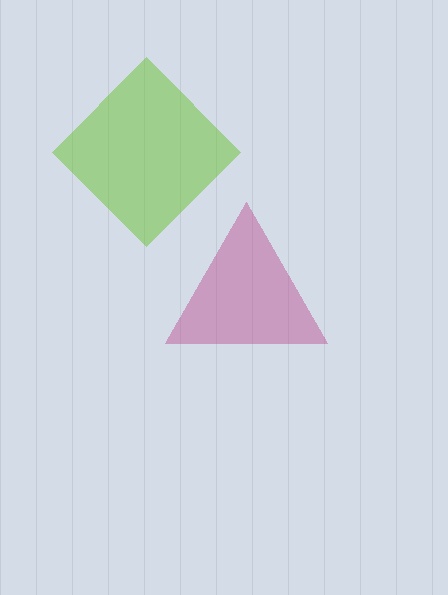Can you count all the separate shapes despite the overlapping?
Yes, there are 2 separate shapes.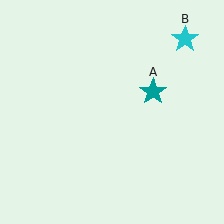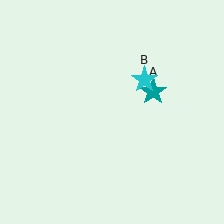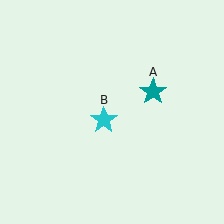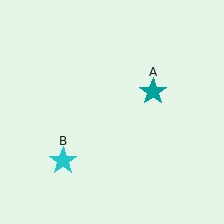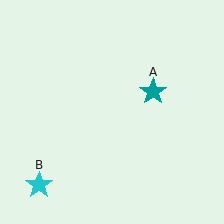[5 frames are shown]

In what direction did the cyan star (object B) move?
The cyan star (object B) moved down and to the left.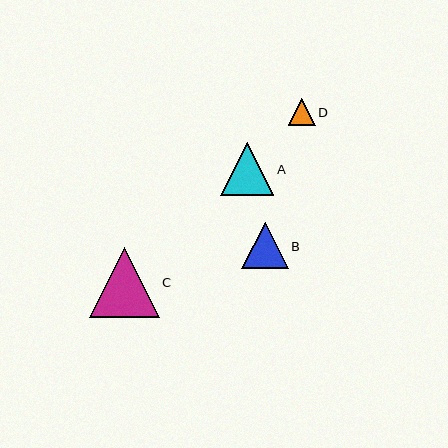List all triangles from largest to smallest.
From largest to smallest: C, A, B, D.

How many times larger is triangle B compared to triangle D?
Triangle B is approximately 1.7 times the size of triangle D.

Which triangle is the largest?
Triangle C is the largest with a size of approximately 70 pixels.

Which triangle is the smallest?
Triangle D is the smallest with a size of approximately 27 pixels.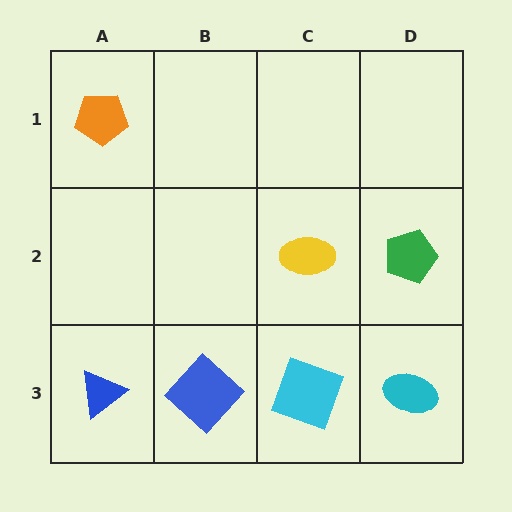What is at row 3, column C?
A cyan square.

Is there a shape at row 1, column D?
No, that cell is empty.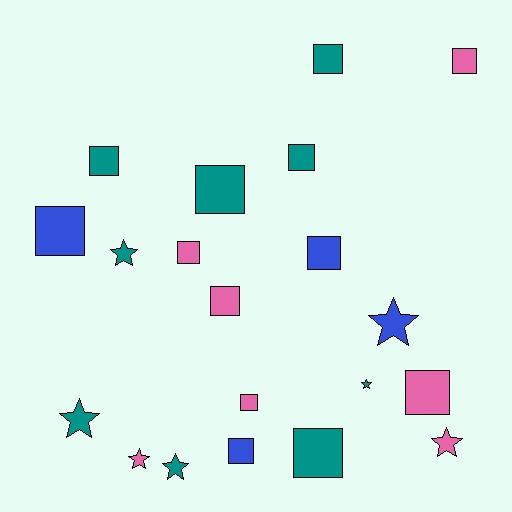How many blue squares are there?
There are 3 blue squares.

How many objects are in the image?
There are 20 objects.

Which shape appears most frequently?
Square, with 13 objects.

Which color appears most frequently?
Teal, with 9 objects.